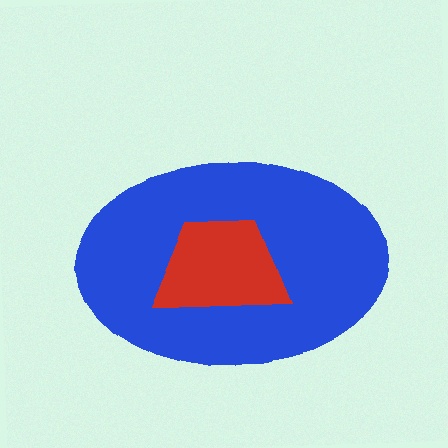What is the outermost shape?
The blue ellipse.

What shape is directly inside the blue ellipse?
The red trapezoid.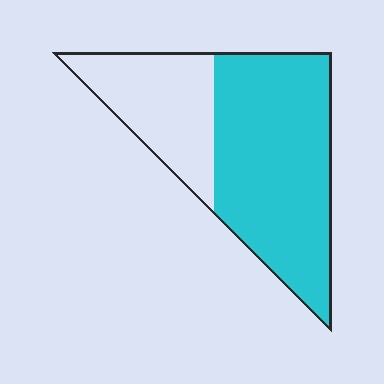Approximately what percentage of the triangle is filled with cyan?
Approximately 65%.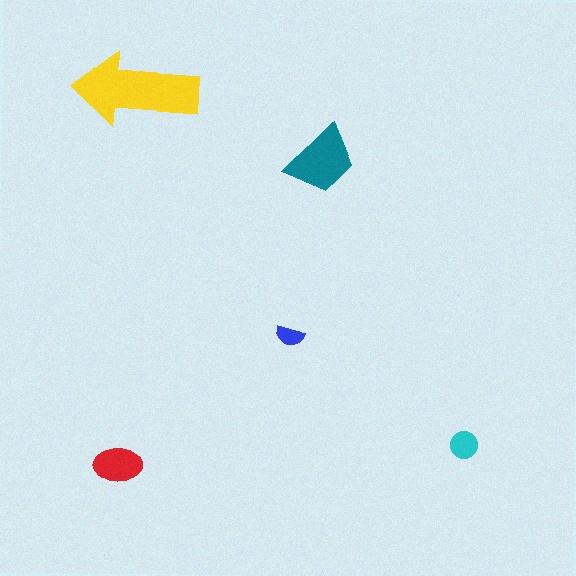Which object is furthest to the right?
The cyan circle is rightmost.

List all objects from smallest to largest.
The blue semicircle, the cyan circle, the red ellipse, the teal trapezoid, the yellow arrow.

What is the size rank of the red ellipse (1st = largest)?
3rd.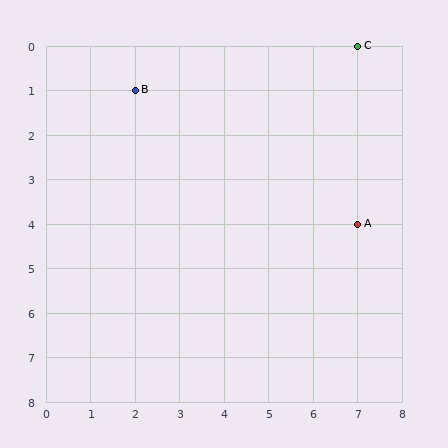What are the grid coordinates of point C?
Point C is at grid coordinates (7, 0).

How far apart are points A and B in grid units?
Points A and B are 5 columns and 3 rows apart (about 5.8 grid units diagonally).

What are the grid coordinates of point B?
Point B is at grid coordinates (2, 1).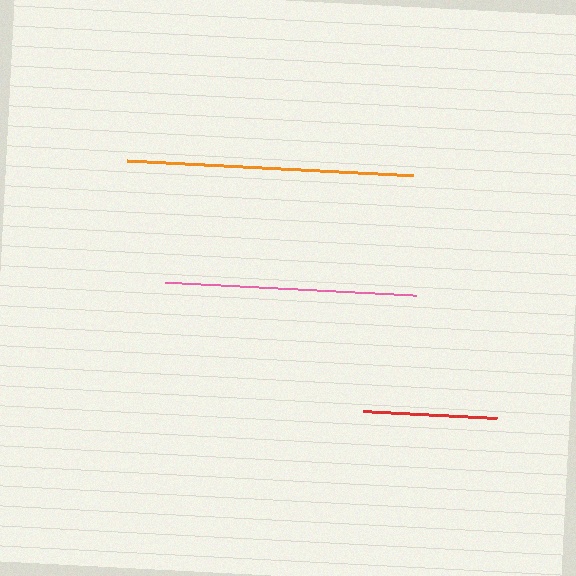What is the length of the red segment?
The red segment is approximately 135 pixels long.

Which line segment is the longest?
The orange line is the longest at approximately 286 pixels.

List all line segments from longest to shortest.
From longest to shortest: orange, pink, red.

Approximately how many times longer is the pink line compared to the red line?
The pink line is approximately 1.9 times the length of the red line.